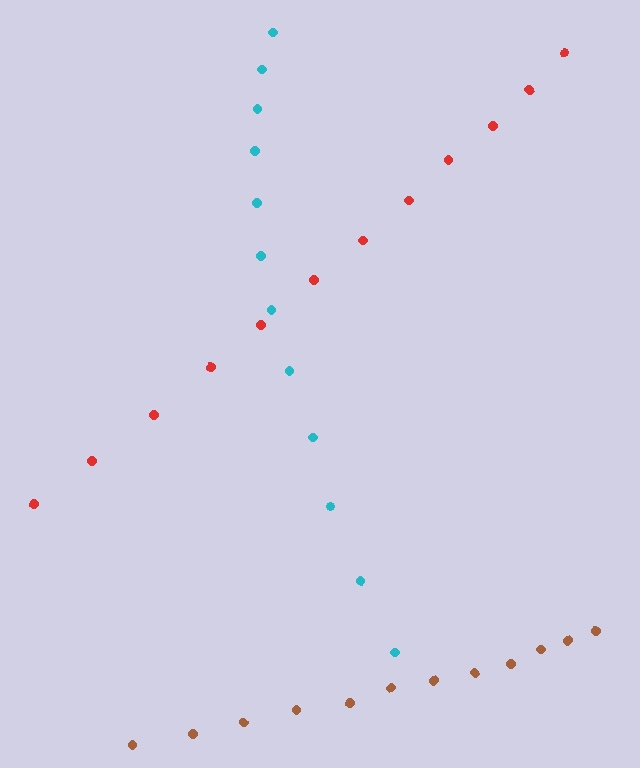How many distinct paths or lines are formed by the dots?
There are 3 distinct paths.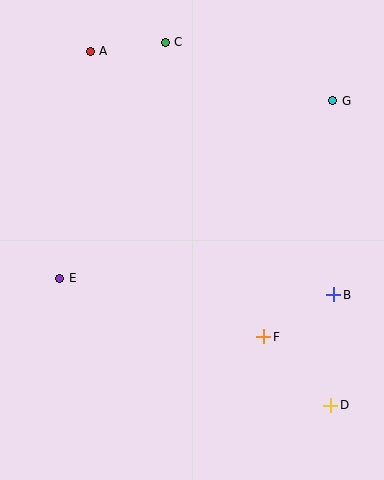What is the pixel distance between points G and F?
The distance between G and F is 246 pixels.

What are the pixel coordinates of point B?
Point B is at (334, 295).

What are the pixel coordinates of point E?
Point E is at (60, 278).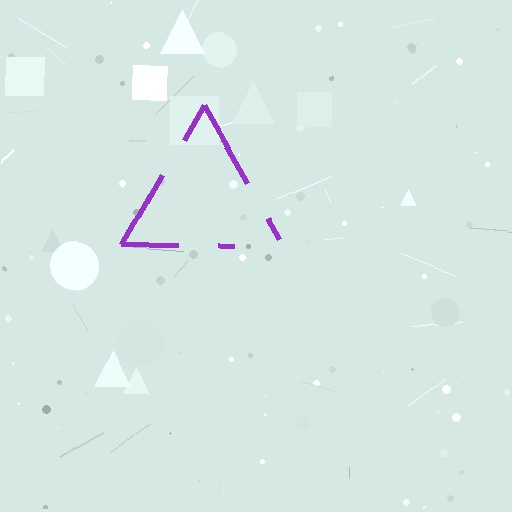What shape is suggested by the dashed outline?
The dashed outline suggests a triangle.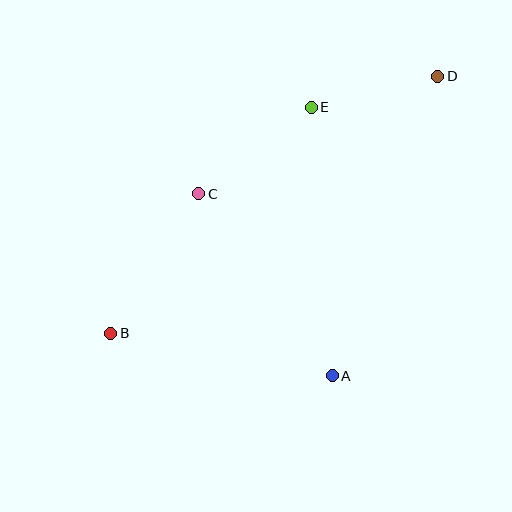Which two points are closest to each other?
Points D and E are closest to each other.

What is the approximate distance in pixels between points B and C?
The distance between B and C is approximately 165 pixels.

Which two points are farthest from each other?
Points B and D are farthest from each other.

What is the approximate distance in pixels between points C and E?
The distance between C and E is approximately 142 pixels.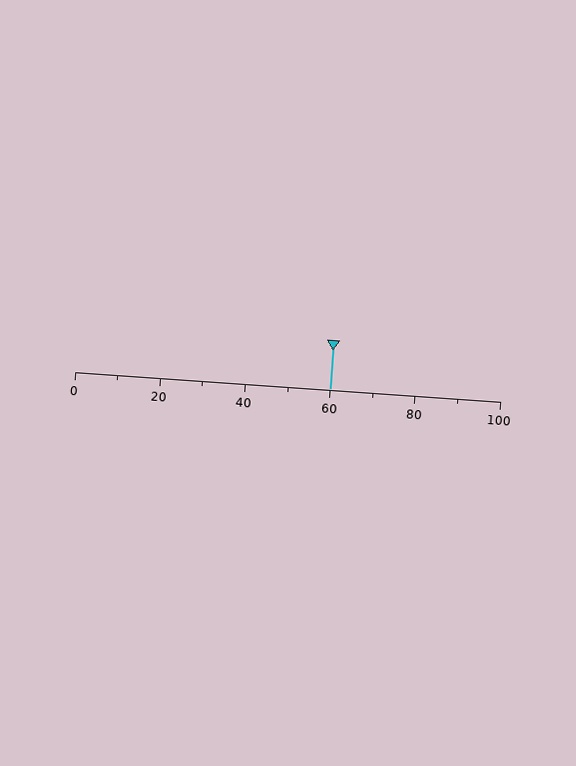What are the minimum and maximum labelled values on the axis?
The axis runs from 0 to 100.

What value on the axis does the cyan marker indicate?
The marker indicates approximately 60.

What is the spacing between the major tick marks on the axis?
The major ticks are spaced 20 apart.